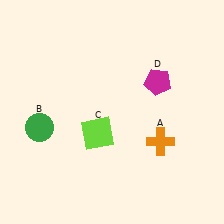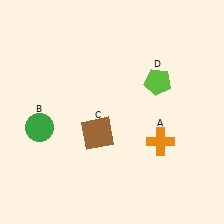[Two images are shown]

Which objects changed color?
C changed from lime to brown. D changed from magenta to lime.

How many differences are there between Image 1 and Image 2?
There are 2 differences between the two images.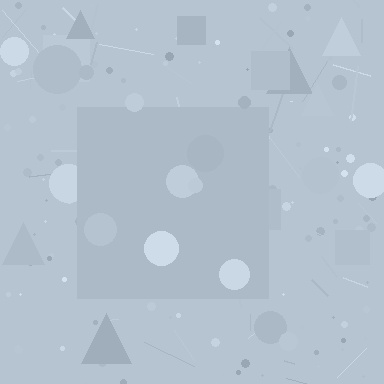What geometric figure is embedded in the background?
A square is embedded in the background.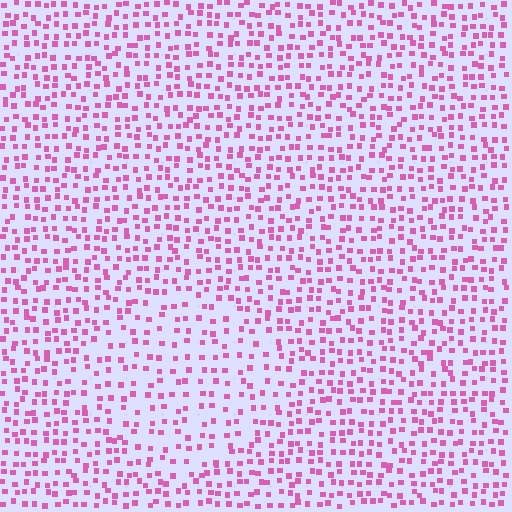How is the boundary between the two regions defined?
The boundary is defined by a change in element density (approximately 1.6x ratio). All elements are the same color, size, and shape.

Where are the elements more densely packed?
The elements are more densely packed outside the diamond boundary.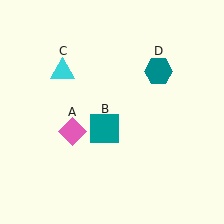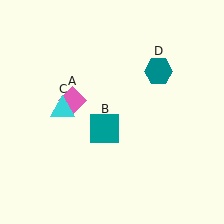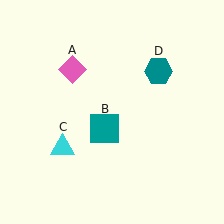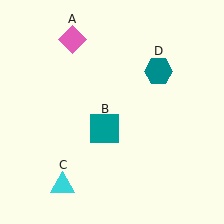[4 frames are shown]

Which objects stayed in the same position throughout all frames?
Teal square (object B) and teal hexagon (object D) remained stationary.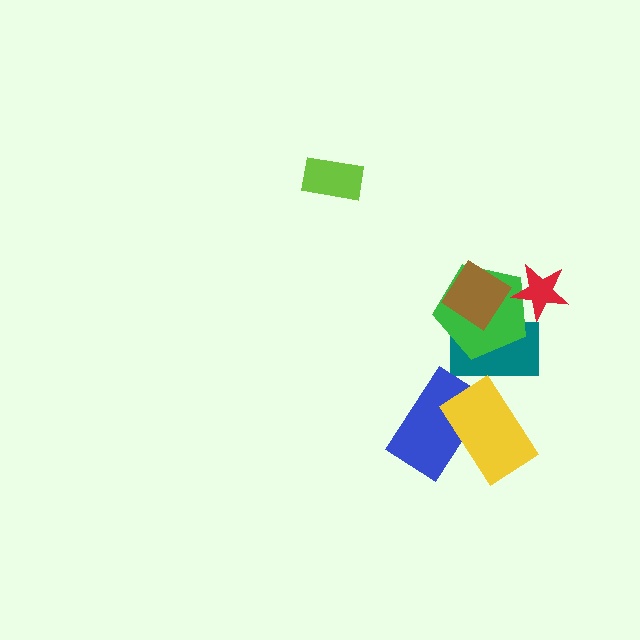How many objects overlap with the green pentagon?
3 objects overlap with the green pentagon.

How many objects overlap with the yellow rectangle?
2 objects overlap with the yellow rectangle.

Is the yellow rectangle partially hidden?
No, no other shape covers it.